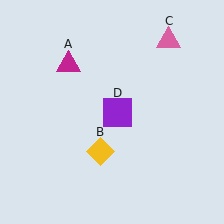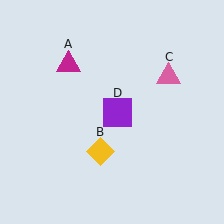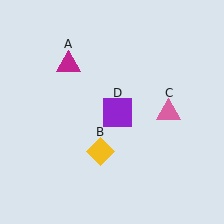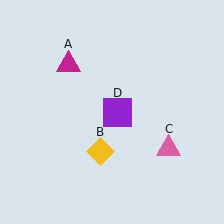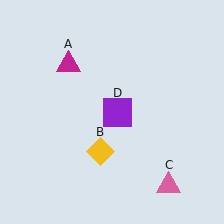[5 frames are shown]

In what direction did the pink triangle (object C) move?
The pink triangle (object C) moved down.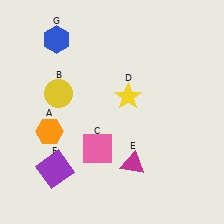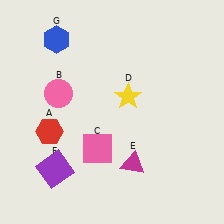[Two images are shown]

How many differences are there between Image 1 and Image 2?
There are 2 differences between the two images.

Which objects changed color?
A changed from orange to red. B changed from yellow to pink.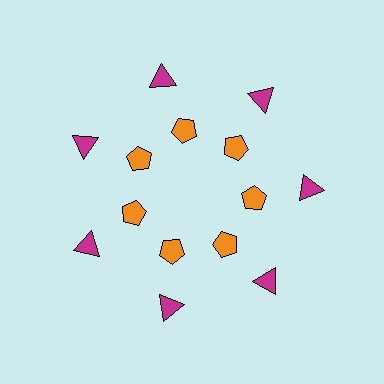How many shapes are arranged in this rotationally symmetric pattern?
There are 14 shapes, arranged in 7 groups of 2.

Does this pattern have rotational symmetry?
Yes, this pattern has 7-fold rotational symmetry. It looks the same after rotating 51 degrees around the center.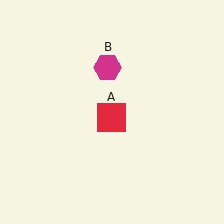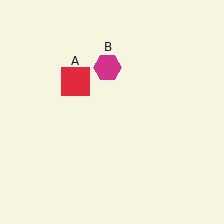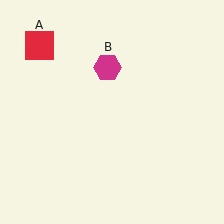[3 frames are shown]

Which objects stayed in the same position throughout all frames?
Magenta hexagon (object B) remained stationary.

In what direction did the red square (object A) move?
The red square (object A) moved up and to the left.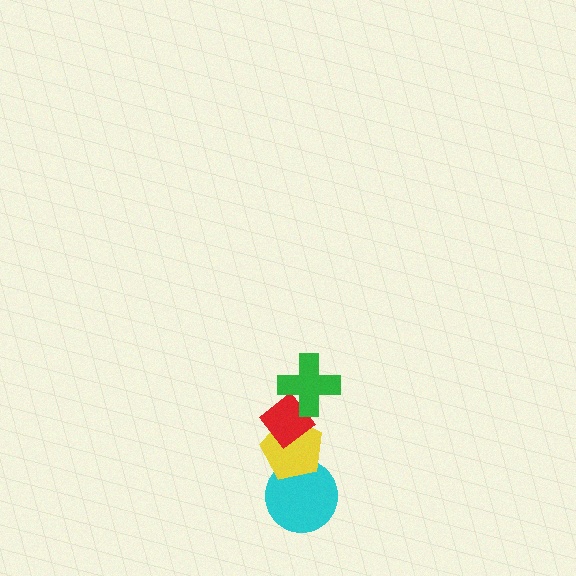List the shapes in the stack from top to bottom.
From top to bottom: the green cross, the red diamond, the yellow pentagon, the cyan circle.